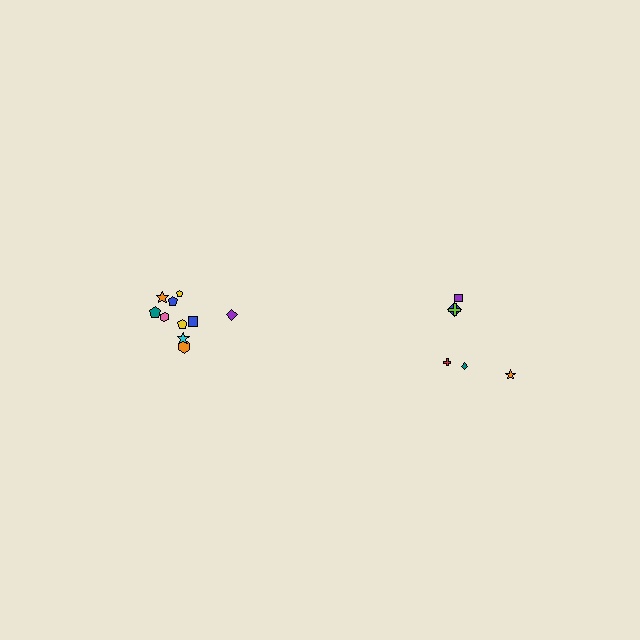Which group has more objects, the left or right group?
The left group.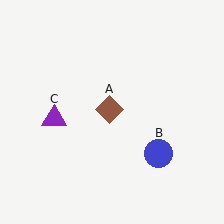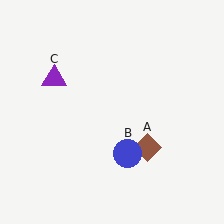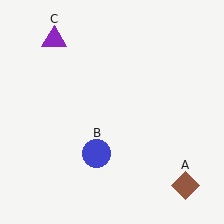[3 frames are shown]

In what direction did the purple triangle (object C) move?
The purple triangle (object C) moved up.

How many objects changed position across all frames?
3 objects changed position: brown diamond (object A), blue circle (object B), purple triangle (object C).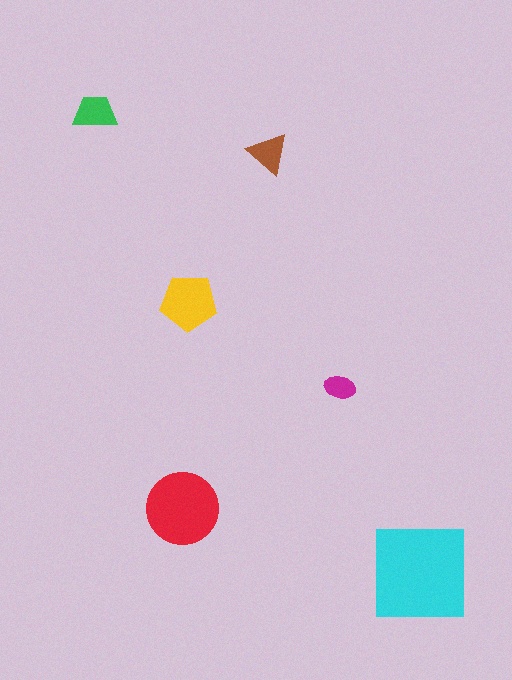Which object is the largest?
The cyan square.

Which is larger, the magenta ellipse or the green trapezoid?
The green trapezoid.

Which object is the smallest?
The magenta ellipse.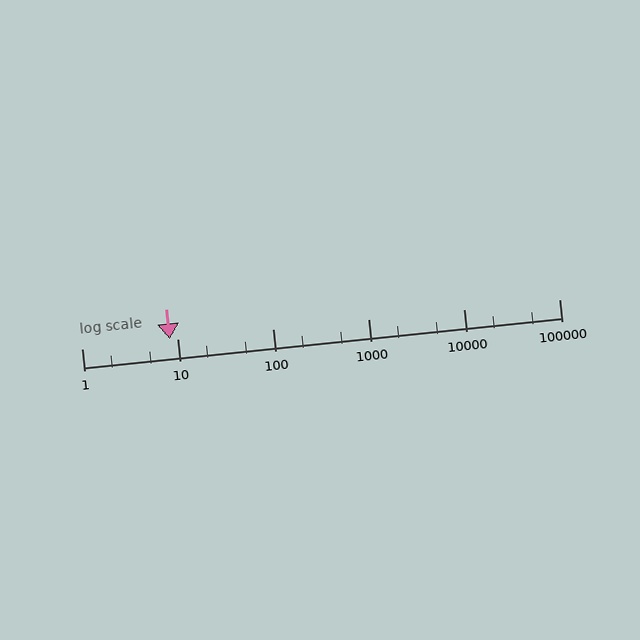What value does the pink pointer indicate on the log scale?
The pointer indicates approximately 8.4.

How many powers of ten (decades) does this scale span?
The scale spans 5 decades, from 1 to 100000.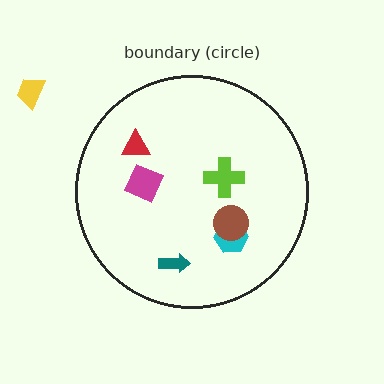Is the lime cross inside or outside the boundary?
Inside.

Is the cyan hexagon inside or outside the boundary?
Inside.